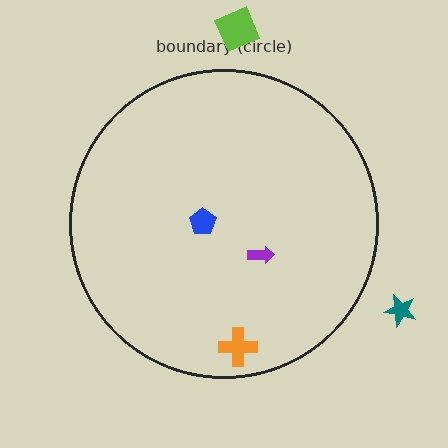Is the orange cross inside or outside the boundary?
Inside.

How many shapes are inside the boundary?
3 inside, 2 outside.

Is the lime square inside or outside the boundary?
Outside.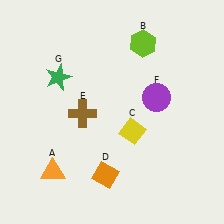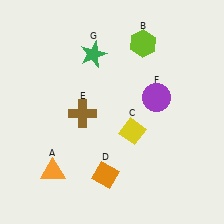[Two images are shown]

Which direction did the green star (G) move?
The green star (G) moved right.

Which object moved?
The green star (G) moved right.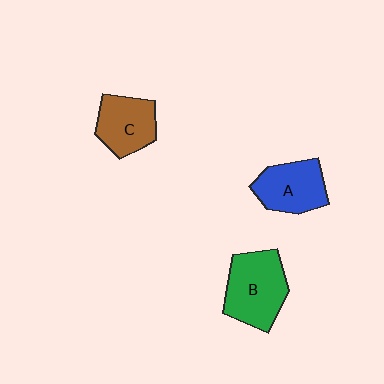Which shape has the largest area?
Shape B (green).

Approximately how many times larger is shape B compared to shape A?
Approximately 1.3 times.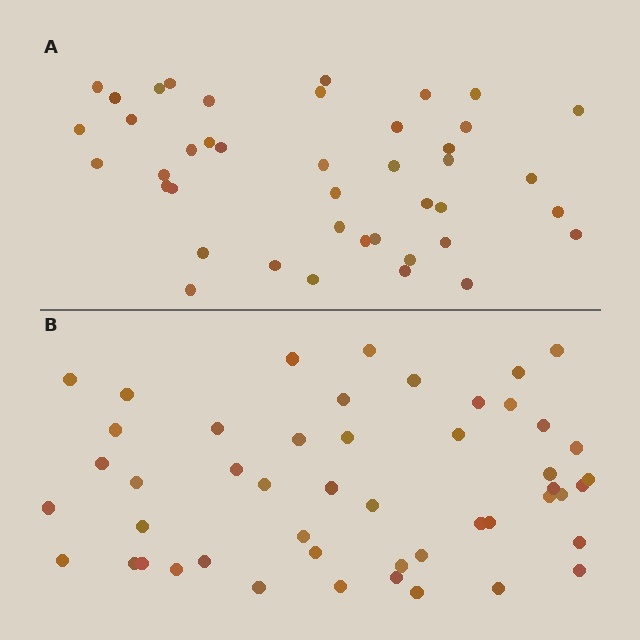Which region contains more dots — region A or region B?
Region B (the bottom region) has more dots.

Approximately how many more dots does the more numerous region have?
Region B has roughly 8 or so more dots than region A.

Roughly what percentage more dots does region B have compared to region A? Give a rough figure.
About 15% more.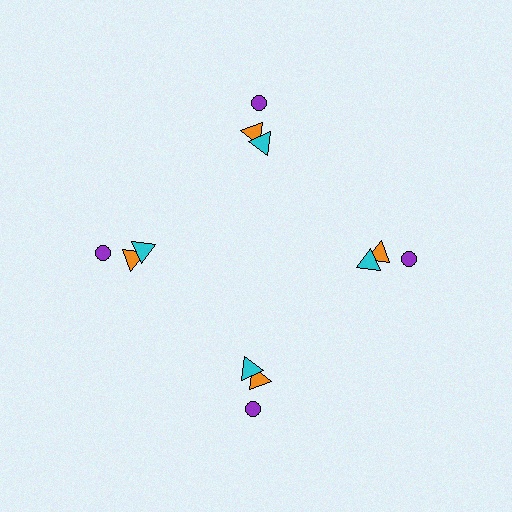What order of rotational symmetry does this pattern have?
This pattern has 4-fold rotational symmetry.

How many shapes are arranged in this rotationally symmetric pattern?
There are 12 shapes, arranged in 4 groups of 3.